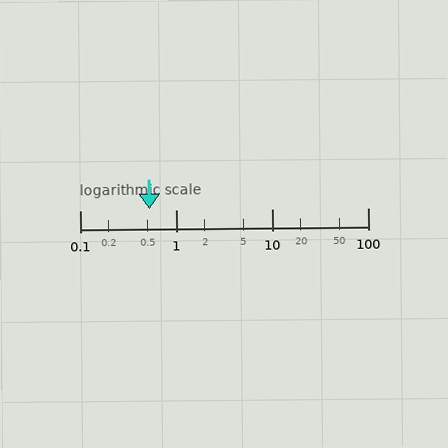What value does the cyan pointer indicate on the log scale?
The pointer indicates approximately 0.53.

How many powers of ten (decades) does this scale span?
The scale spans 3 decades, from 0.1 to 100.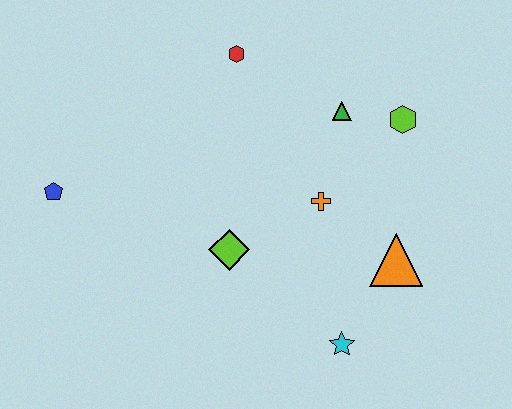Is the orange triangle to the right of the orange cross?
Yes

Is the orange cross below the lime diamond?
No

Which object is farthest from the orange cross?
The blue pentagon is farthest from the orange cross.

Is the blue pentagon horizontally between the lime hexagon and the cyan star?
No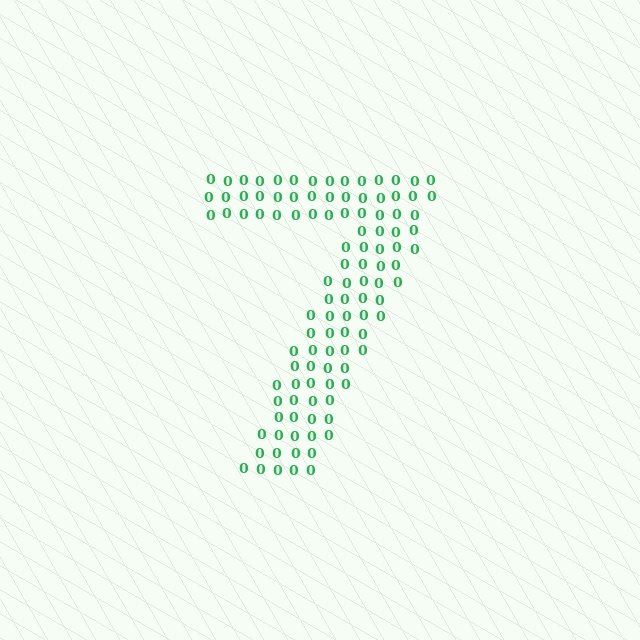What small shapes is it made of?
It is made of small digit 0's.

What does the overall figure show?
The overall figure shows the digit 7.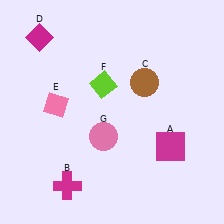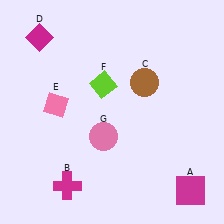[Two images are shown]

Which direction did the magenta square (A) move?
The magenta square (A) moved down.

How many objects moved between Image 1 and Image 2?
1 object moved between the two images.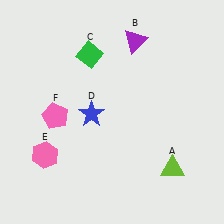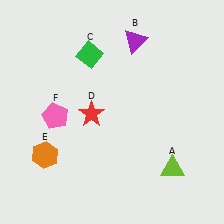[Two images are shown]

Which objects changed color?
D changed from blue to red. E changed from pink to orange.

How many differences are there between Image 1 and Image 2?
There are 2 differences between the two images.